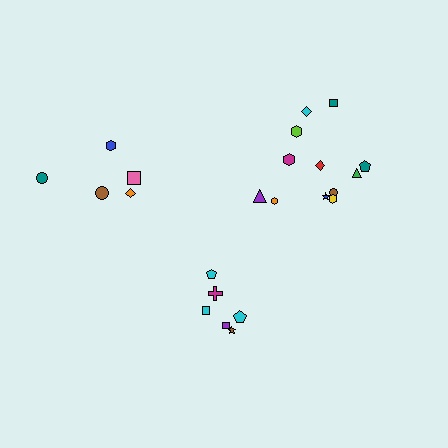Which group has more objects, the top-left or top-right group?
The top-right group.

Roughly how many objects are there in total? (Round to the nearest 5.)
Roughly 25 objects in total.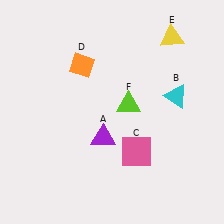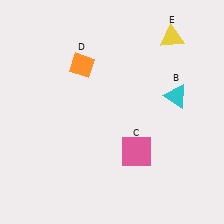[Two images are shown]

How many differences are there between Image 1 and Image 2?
There are 2 differences between the two images.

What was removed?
The purple triangle (A), the lime triangle (F) were removed in Image 2.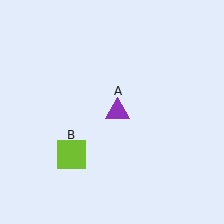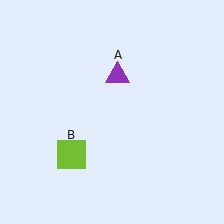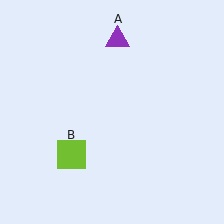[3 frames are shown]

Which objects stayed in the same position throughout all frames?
Lime square (object B) remained stationary.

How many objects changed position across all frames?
1 object changed position: purple triangle (object A).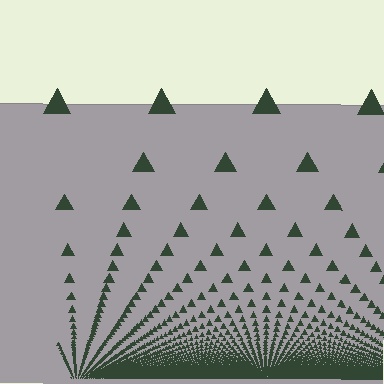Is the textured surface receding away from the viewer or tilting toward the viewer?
The surface appears to tilt toward the viewer. Texture elements get larger and sparser toward the top.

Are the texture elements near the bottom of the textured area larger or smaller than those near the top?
Smaller. The gradient is inverted — elements near the bottom are smaller and denser.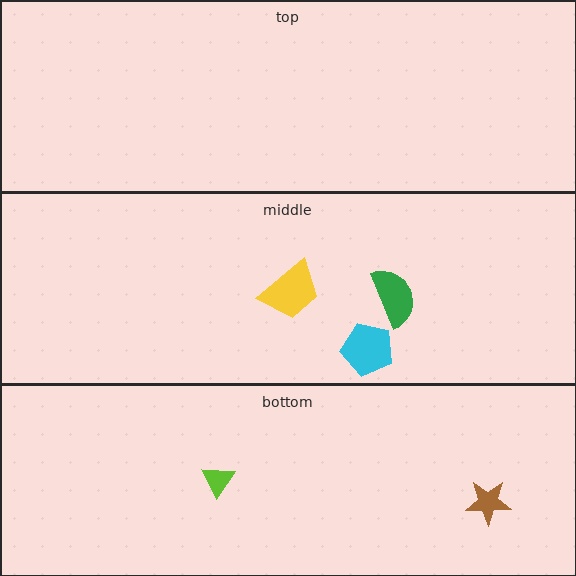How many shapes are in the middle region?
3.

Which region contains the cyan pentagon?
The middle region.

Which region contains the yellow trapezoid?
The middle region.